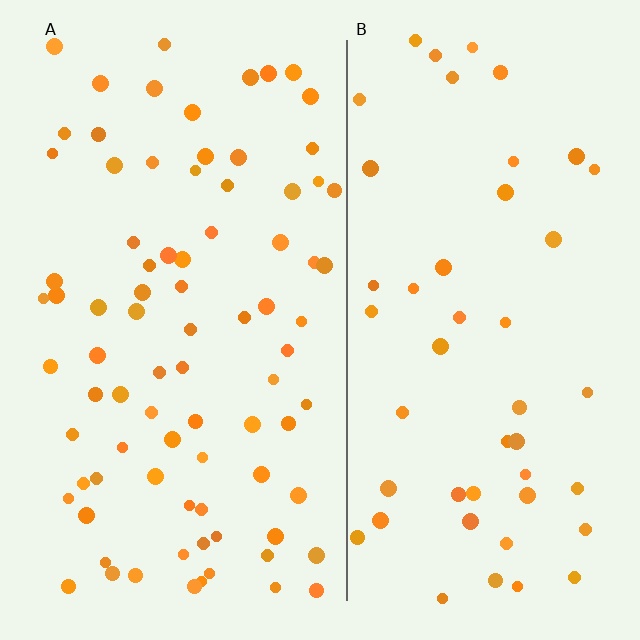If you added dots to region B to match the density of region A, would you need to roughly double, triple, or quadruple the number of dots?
Approximately double.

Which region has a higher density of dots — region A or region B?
A (the left).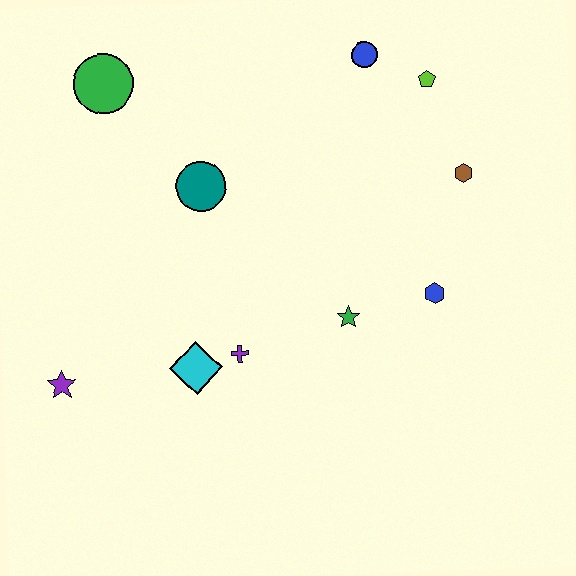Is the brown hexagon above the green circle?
No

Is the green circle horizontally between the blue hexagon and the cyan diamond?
No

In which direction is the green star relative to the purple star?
The green star is to the right of the purple star.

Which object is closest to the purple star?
The cyan diamond is closest to the purple star.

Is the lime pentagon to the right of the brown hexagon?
No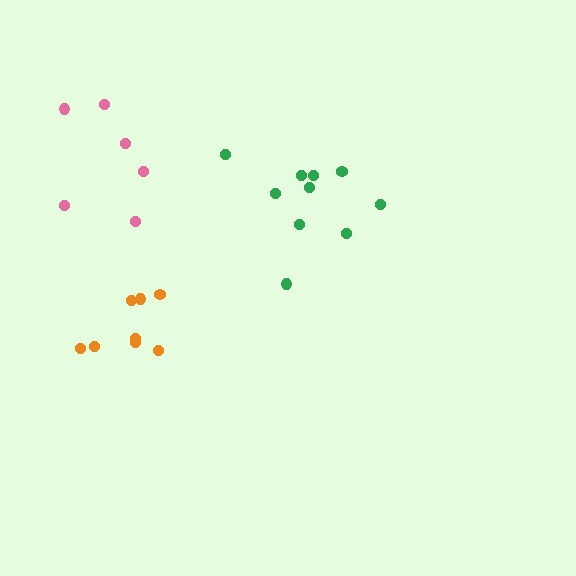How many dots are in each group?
Group 1: 8 dots, Group 2: 10 dots, Group 3: 6 dots (24 total).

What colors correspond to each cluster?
The clusters are colored: orange, green, pink.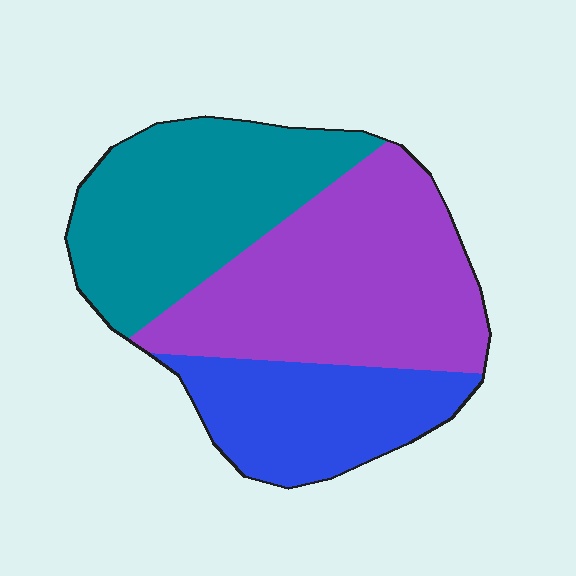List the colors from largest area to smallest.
From largest to smallest: purple, teal, blue.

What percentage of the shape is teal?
Teal covers around 35% of the shape.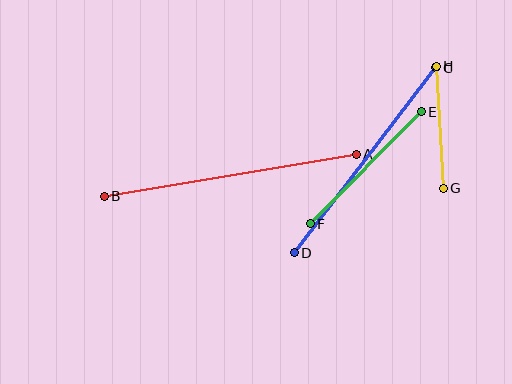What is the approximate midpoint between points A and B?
The midpoint is at approximately (230, 175) pixels.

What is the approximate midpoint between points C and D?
The midpoint is at approximately (365, 160) pixels.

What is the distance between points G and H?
The distance is approximately 122 pixels.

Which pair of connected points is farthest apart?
Points A and B are farthest apart.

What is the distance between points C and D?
The distance is approximately 233 pixels.